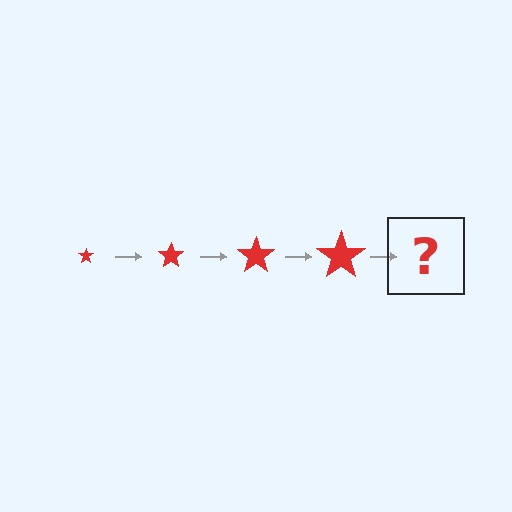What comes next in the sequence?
The next element should be a red star, larger than the previous one.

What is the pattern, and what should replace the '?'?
The pattern is that the star gets progressively larger each step. The '?' should be a red star, larger than the previous one.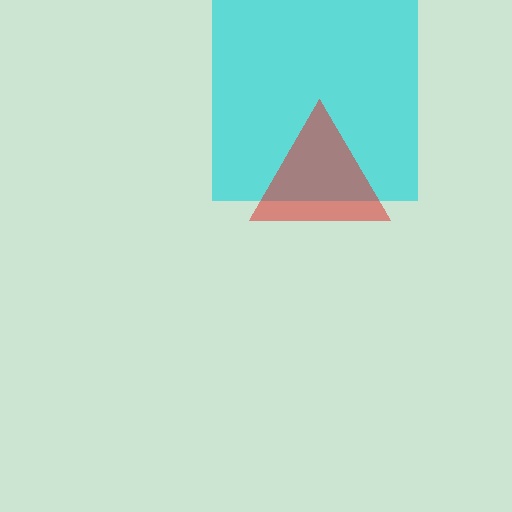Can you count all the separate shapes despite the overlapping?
Yes, there are 2 separate shapes.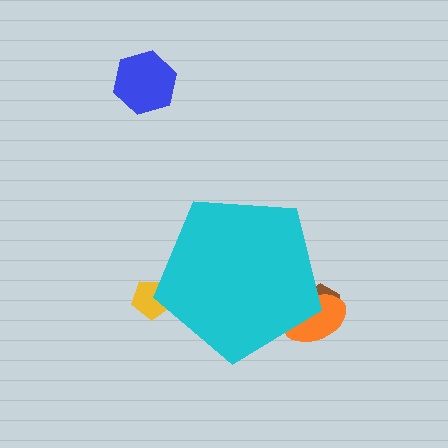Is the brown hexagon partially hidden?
Yes, the brown hexagon is partially hidden behind the cyan pentagon.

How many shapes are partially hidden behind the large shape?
3 shapes are partially hidden.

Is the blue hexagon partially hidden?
No, the blue hexagon is fully visible.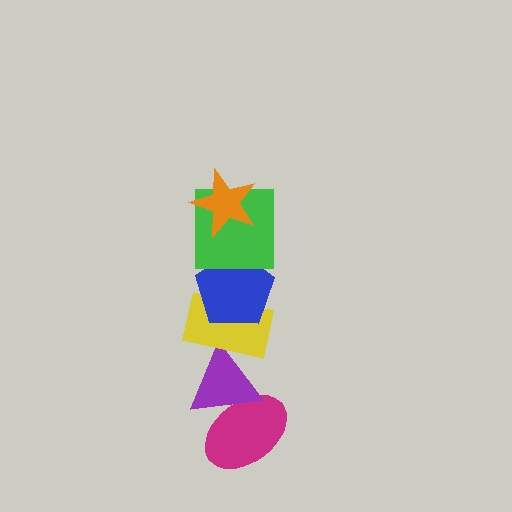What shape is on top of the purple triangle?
The yellow rectangle is on top of the purple triangle.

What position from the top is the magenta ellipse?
The magenta ellipse is 6th from the top.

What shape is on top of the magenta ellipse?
The purple triangle is on top of the magenta ellipse.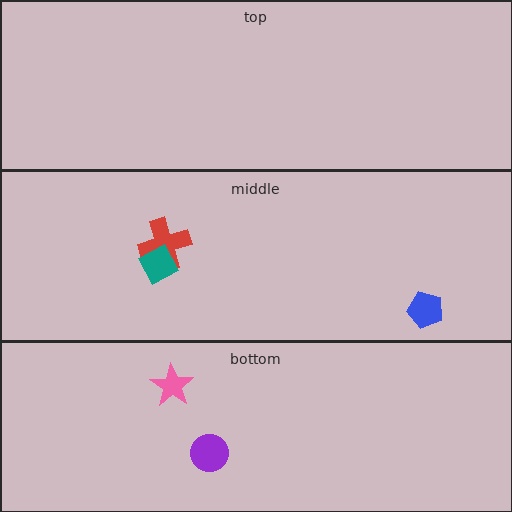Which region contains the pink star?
The bottom region.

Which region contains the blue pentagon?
The middle region.